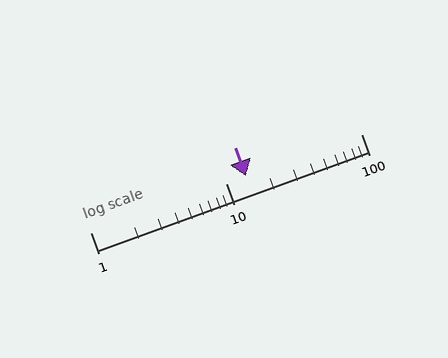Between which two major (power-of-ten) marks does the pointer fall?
The pointer is between 10 and 100.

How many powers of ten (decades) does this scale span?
The scale spans 2 decades, from 1 to 100.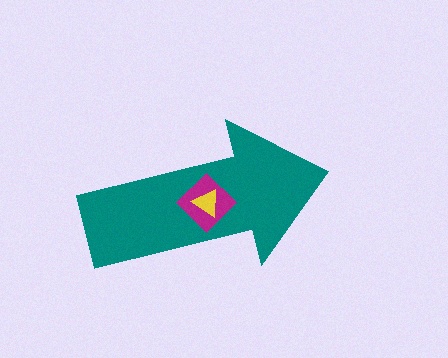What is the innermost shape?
The yellow triangle.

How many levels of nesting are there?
3.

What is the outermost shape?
The teal arrow.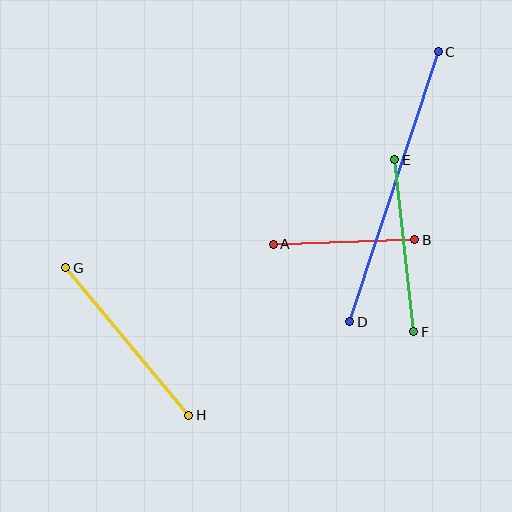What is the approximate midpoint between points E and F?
The midpoint is at approximately (404, 246) pixels.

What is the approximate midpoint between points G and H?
The midpoint is at approximately (127, 342) pixels.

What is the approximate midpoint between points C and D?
The midpoint is at approximately (394, 187) pixels.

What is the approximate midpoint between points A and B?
The midpoint is at approximately (344, 242) pixels.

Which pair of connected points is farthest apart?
Points C and D are farthest apart.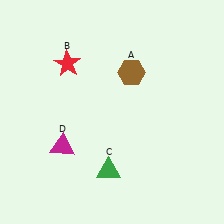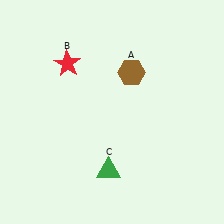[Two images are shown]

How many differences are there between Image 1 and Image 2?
There is 1 difference between the two images.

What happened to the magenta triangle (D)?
The magenta triangle (D) was removed in Image 2. It was in the bottom-left area of Image 1.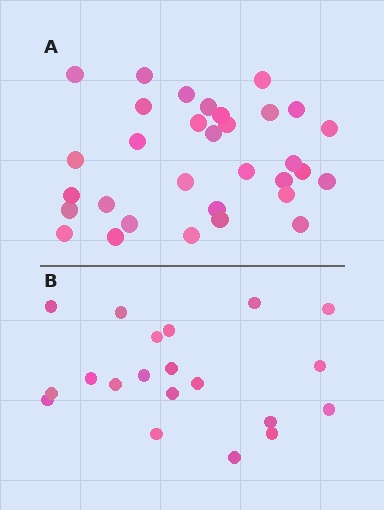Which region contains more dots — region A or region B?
Region A (the top region) has more dots.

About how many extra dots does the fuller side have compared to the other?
Region A has roughly 12 or so more dots than region B.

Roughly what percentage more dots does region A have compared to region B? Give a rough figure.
About 60% more.